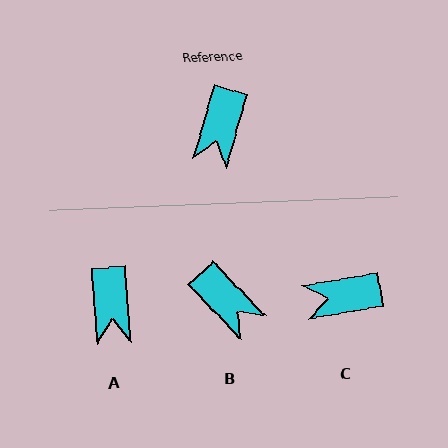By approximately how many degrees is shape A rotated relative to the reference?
Approximately 21 degrees counter-clockwise.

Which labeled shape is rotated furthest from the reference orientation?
C, about 64 degrees away.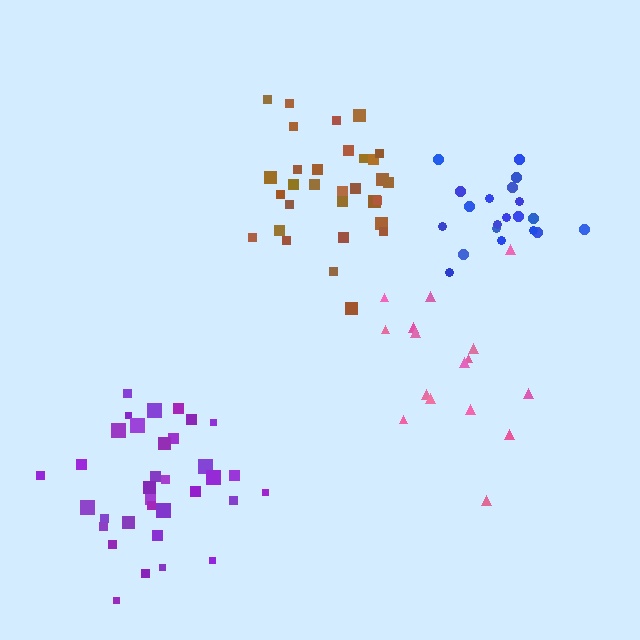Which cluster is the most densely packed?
Brown.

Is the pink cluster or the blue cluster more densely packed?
Blue.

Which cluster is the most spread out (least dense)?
Pink.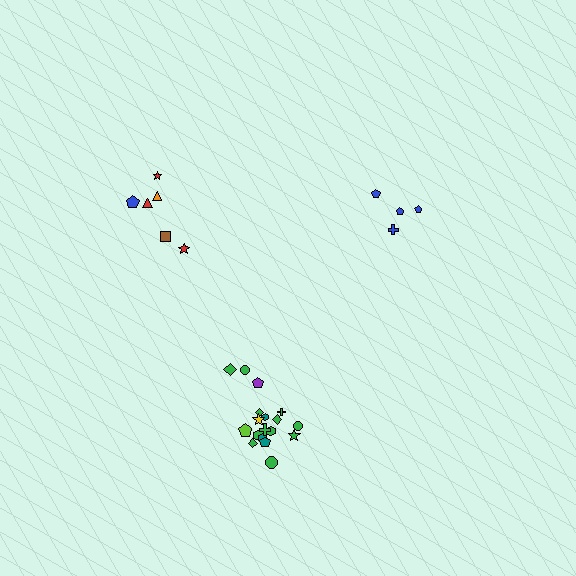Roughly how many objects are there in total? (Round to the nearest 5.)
Roughly 30 objects in total.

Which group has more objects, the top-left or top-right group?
The top-left group.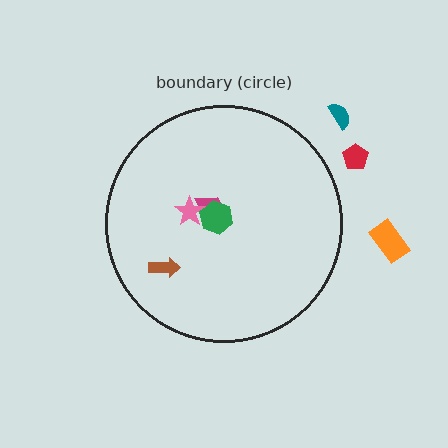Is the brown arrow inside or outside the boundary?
Inside.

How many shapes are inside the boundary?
4 inside, 3 outside.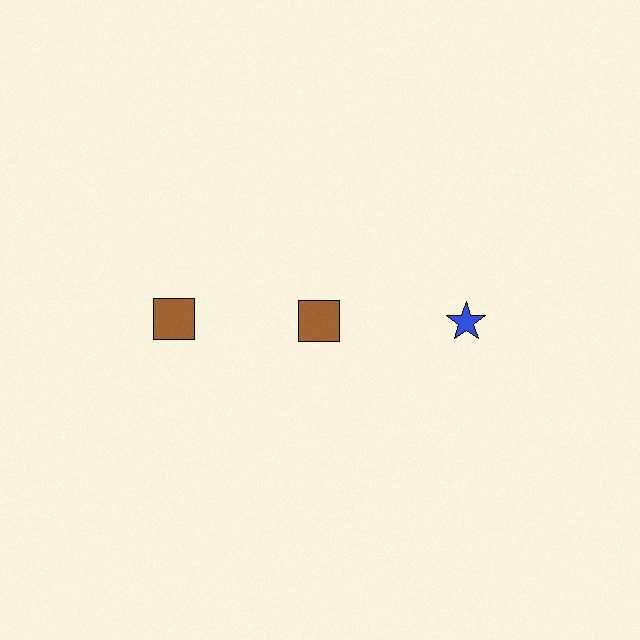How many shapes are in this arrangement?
There are 3 shapes arranged in a grid pattern.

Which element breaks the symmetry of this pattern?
The blue star in the top row, center column breaks the symmetry. All other shapes are brown squares.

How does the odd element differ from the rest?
It differs in both color (blue instead of brown) and shape (star instead of square).